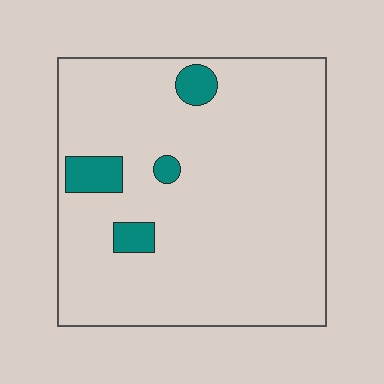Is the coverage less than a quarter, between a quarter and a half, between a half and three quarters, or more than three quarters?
Less than a quarter.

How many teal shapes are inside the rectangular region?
4.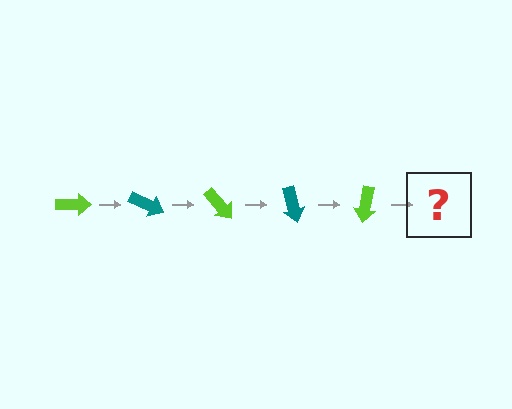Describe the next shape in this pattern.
It should be a teal arrow, rotated 125 degrees from the start.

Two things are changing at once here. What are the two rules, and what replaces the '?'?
The two rules are that it rotates 25 degrees each step and the color cycles through lime and teal. The '?' should be a teal arrow, rotated 125 degrees from the start.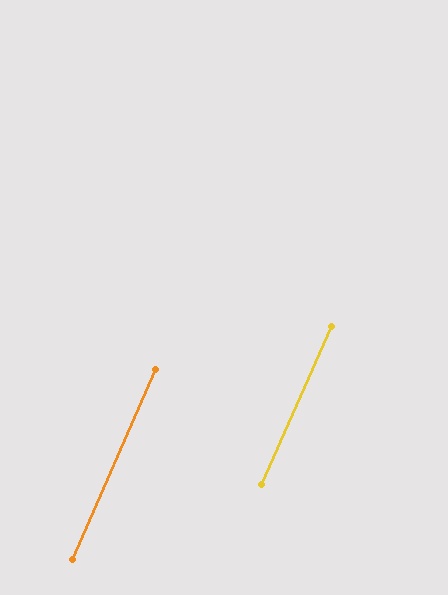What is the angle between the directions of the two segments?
Approximately 0 degrees.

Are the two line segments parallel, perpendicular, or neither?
Parallel — their directions differ by only 0.2°.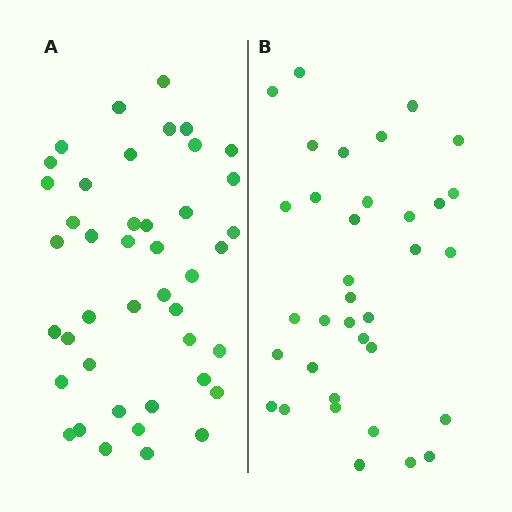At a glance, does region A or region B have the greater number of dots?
Region A (the left region) has more dots.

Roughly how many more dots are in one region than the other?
Region A has roughly 8 or so more dots than region B.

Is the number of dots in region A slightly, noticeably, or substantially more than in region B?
Region A has only slightly more — the two regions are fairly close. The ratio is roughly 1.2 to 1.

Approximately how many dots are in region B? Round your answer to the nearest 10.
About 40 dots. (The exact count is 35, which rounds to 40.)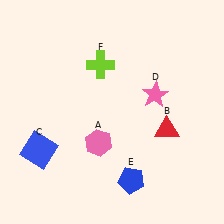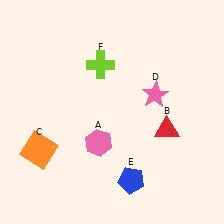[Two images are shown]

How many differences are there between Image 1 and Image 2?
There is 1 difference between the two images.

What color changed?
The square (C) changed from blue in Image 1 to orange in Image 2.